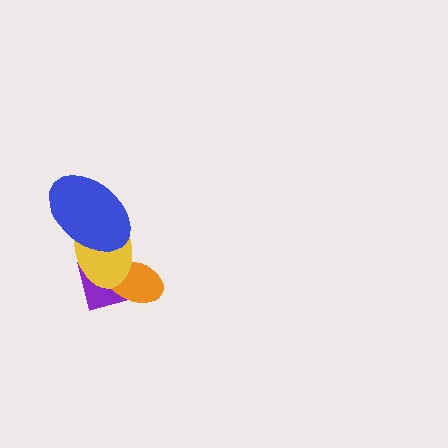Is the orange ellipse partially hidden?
Yes, it is partially covered by another shape.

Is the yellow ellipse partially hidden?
Yes, it is partially covered by another shape.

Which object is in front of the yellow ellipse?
The blue ellipse is in front of the yellow ellipse.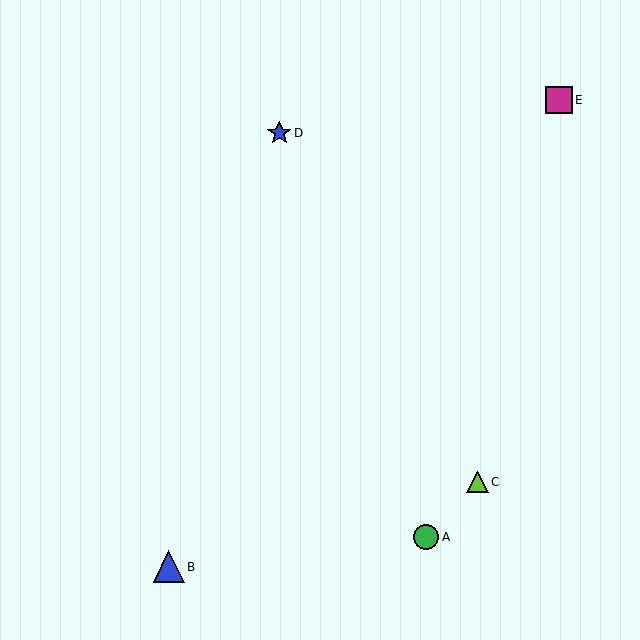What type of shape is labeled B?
Shape B is a blue triangle.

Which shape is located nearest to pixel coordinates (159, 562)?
The blue triangle (labeled B) at (169, 567) is nearest to that location.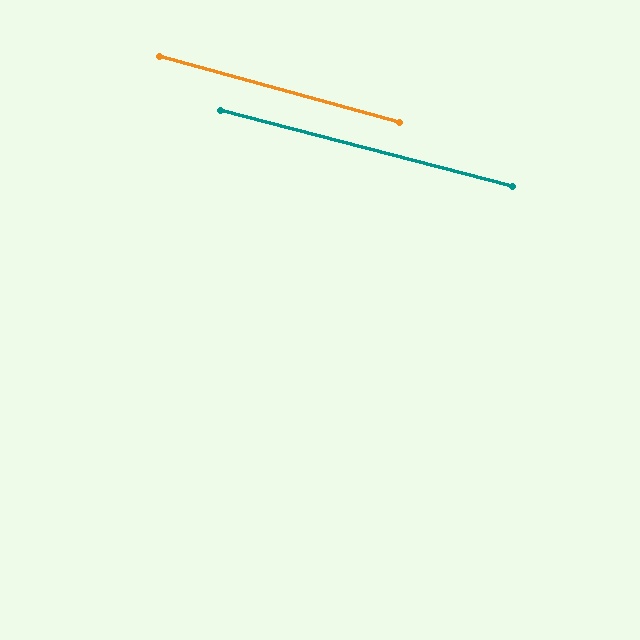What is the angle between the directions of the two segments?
Approximately 1 degree.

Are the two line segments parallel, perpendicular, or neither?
Parallel — their directions differ by only 0.7°.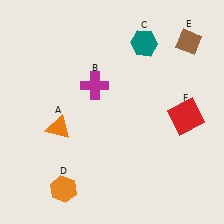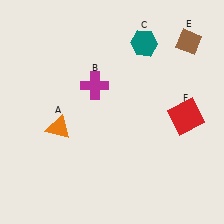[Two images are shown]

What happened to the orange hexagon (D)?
The orange hexagon (D) was removed in Image 2. It was in the bottom-left area of Image 1.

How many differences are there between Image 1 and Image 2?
There is 1 difference between the two images.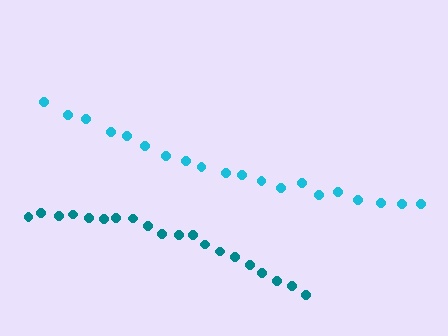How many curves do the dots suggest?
There are 2 distinct paths.